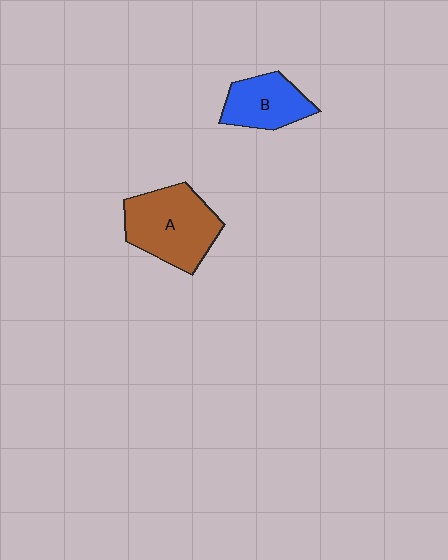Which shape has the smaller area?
Shape B (blue).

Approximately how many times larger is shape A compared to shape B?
Approximately 1.5 times.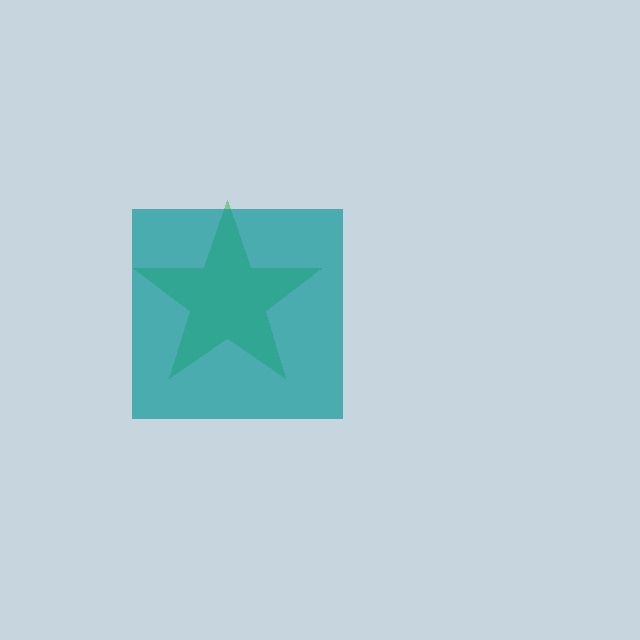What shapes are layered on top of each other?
The layered shapes are: a green star, a teal square.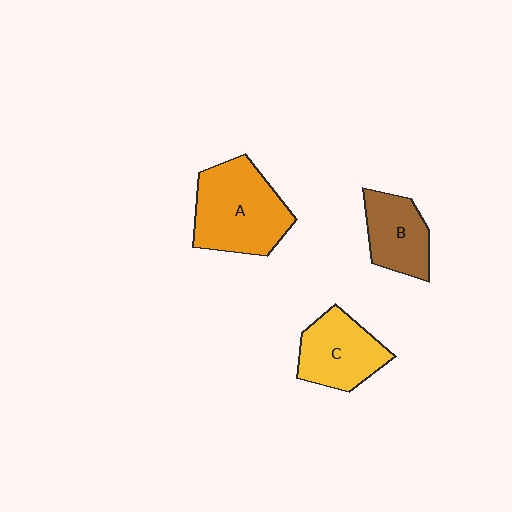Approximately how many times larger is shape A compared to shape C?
Approximately 1.4 times.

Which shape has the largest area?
Shape A (orange).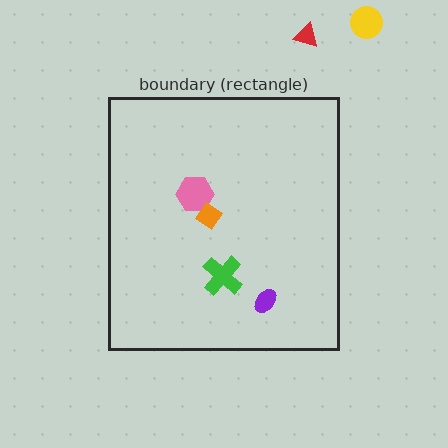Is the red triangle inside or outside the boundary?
Outside.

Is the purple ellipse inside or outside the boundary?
Inside.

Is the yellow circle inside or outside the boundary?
Outside.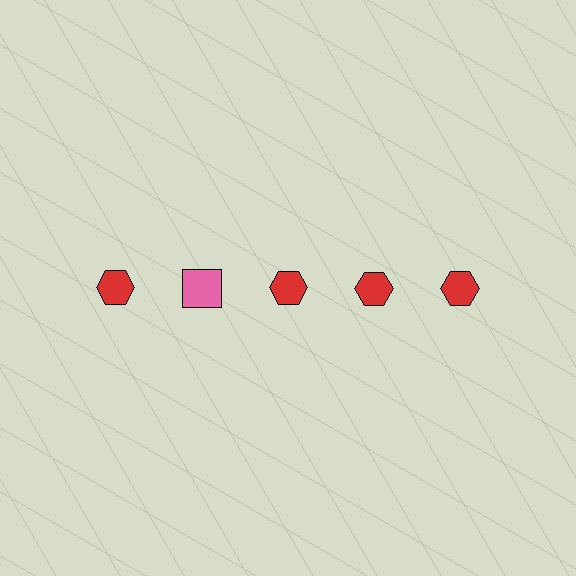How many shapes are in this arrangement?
There are 5 shapes arranged in a grid pattern.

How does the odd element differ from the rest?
It differs in both color (pink instead of red) and shape (square instead of hexagon).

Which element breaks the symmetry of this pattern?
The pink square in the top row, second from left column breaks the symmetry. All other shapes are red hexagons.